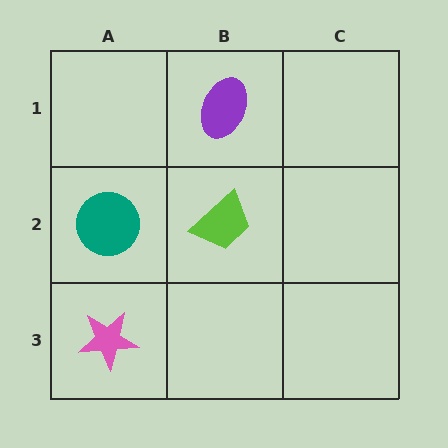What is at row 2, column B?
A lime trapezoid.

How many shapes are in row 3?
1 shape.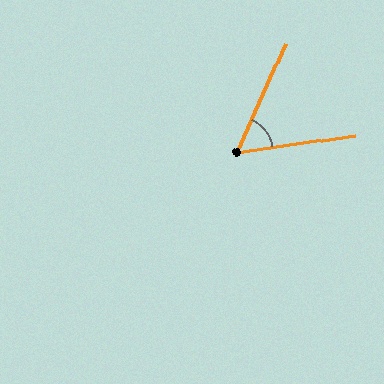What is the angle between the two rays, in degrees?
Approximately 57 degrees.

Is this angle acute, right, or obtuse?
It is acute.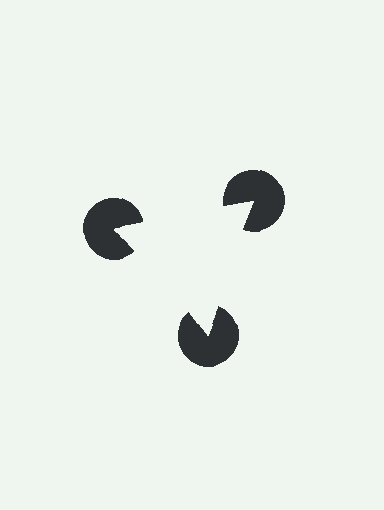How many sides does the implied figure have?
3 sides.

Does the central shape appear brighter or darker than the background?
It typically appears slightly brighter than the background, even though no actual brightness change is drawn.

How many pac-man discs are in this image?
There are 3 — one at each vertex of the illusory triangle.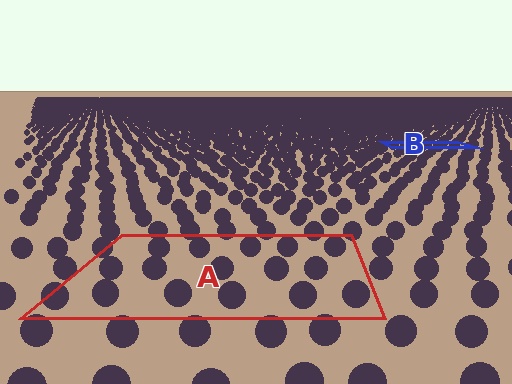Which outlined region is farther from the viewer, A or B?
Region B is farther from the viewer — the texture elements inside it appear smaller and more densely packed.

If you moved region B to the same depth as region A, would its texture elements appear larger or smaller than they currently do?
They would appear larger. At a closer depth, the same texture elements are projected at a bigger on-screen size.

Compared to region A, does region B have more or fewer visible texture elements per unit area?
Region B has more texture elements per unit area — they are packed more densely because it is farther away.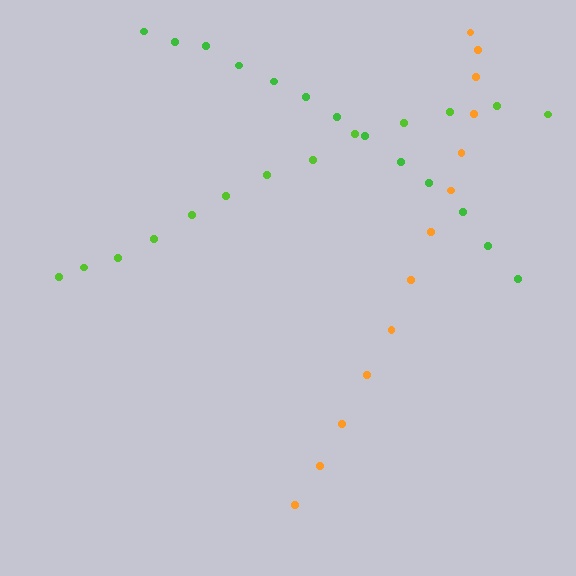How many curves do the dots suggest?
There are 3 distinct paths.